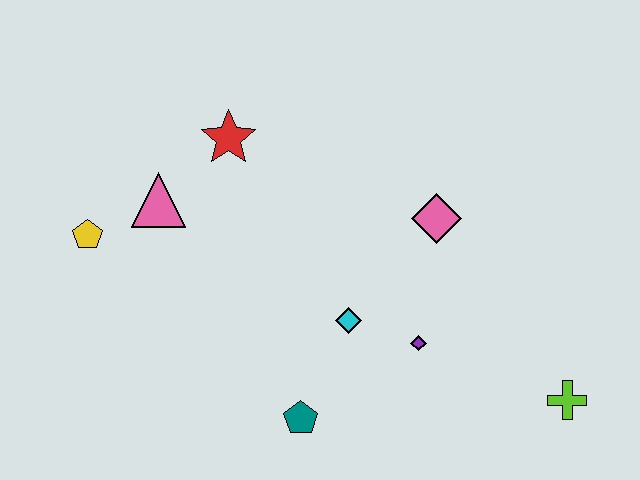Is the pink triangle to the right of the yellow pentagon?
Yes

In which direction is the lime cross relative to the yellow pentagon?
The lime cross is to the right of the yellow pentagon.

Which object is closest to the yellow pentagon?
The pink triangle is closest to the yellow pentagon.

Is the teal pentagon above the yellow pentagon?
No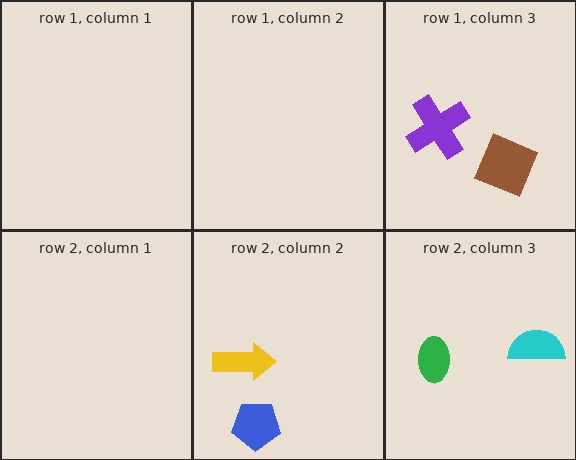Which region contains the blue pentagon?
The row 2, column 2 region.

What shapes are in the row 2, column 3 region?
The green ellipse, the cyan semicircle.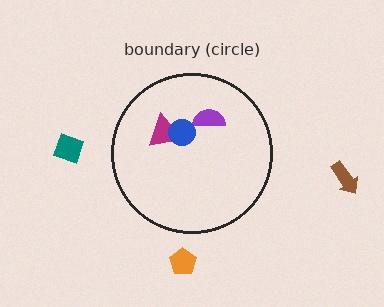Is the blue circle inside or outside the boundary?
Inside.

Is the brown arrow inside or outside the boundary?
Outside.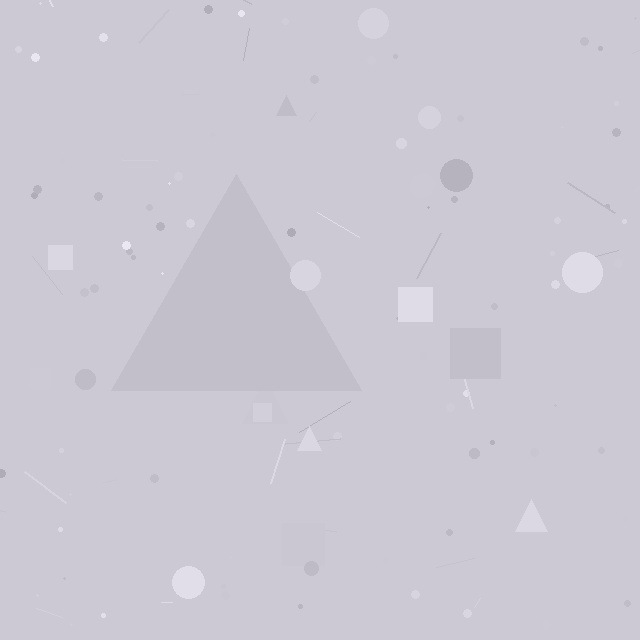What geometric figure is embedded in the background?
A triangle is embedded in the background.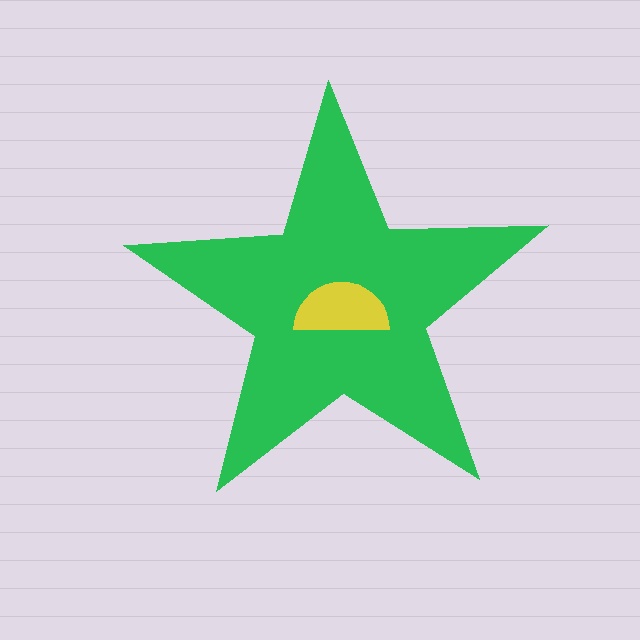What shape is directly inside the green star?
The yellow semicircle.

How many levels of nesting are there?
2.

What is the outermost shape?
The green star.